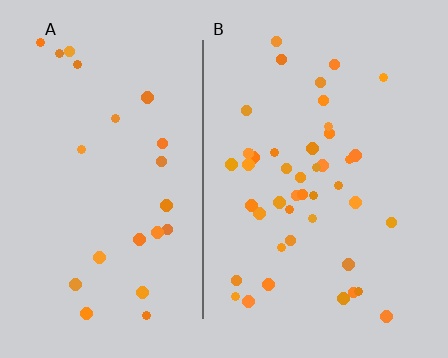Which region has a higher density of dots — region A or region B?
B (the right).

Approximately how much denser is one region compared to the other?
Approximately 1.9× — region B over region A.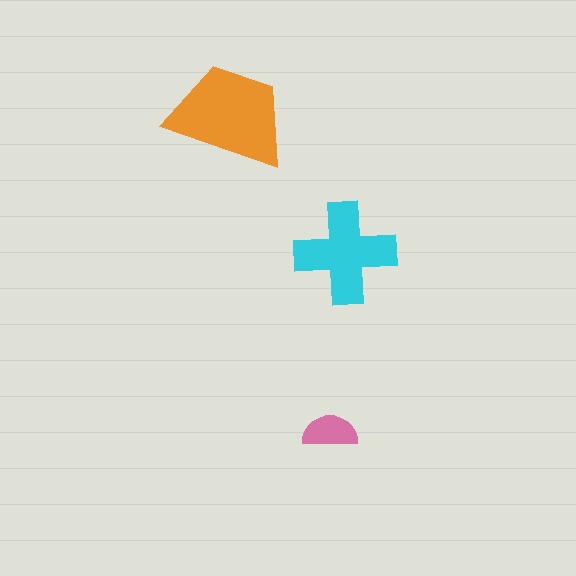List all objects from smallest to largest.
The pink semicircle, the cyan cross, the orange trapezoid.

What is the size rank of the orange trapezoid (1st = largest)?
1st.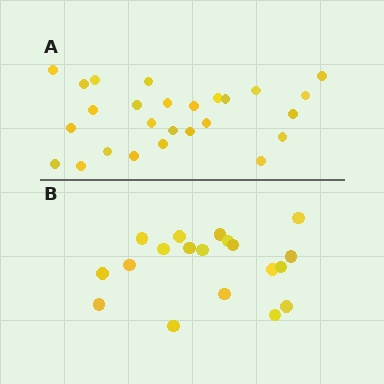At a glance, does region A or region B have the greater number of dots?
Region A (the top region) has more dots.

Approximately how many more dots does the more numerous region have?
Region A has roughly 8 or so more dots than region B.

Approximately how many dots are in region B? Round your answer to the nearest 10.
About 20 dots. (The exact count is 19, which rounds to 20.)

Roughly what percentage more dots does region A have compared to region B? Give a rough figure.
About 35% more.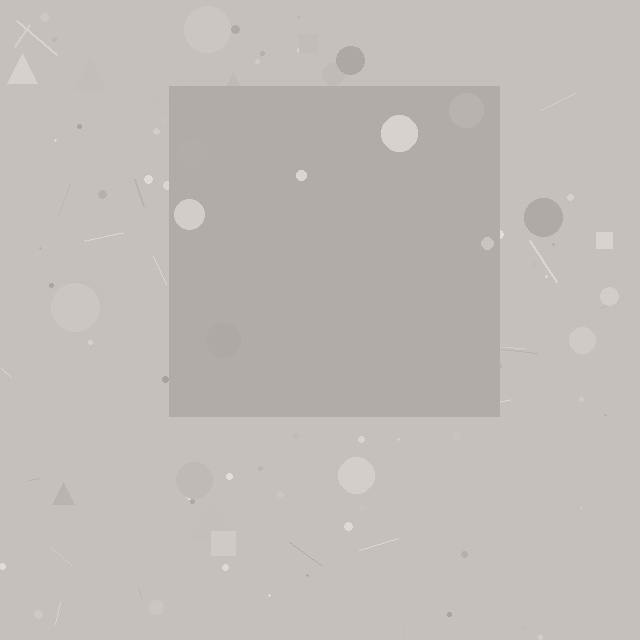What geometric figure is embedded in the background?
A square is embedded in the background.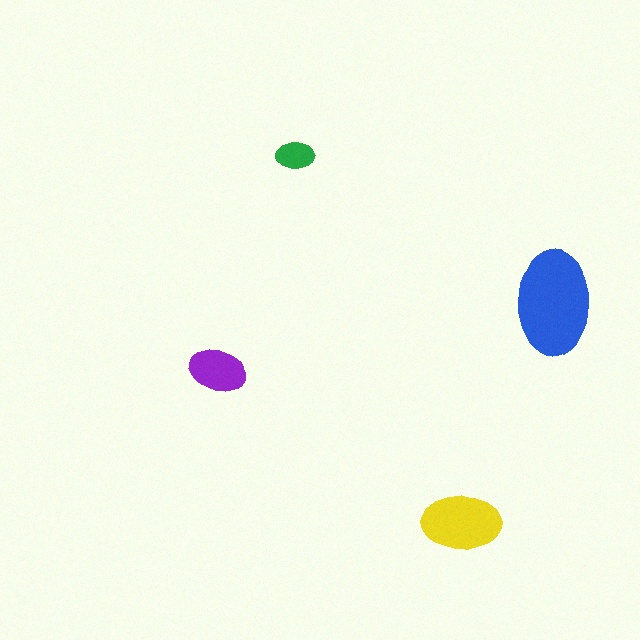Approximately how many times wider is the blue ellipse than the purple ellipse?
About 2 times wider.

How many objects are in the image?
There are 4 objects in the image.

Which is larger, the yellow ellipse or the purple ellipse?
The yellow one.